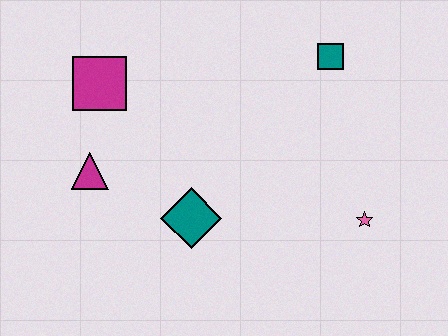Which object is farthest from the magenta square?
The pink star is farthest from the magenta square.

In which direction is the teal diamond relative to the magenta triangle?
The teal diamond is to the right of the magenta triangle.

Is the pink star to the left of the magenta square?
No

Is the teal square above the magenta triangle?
Yes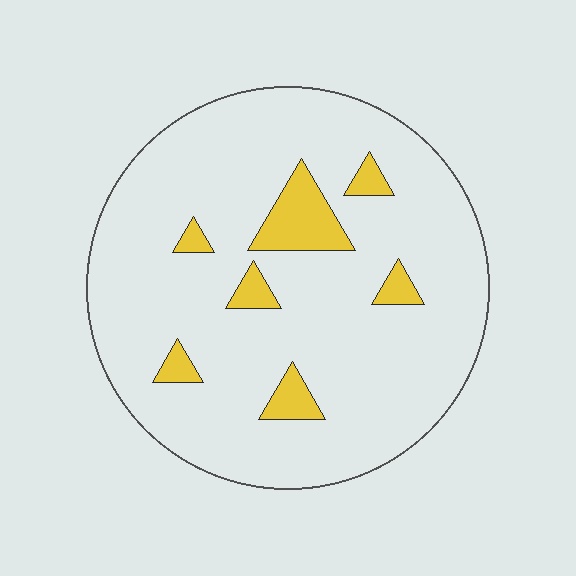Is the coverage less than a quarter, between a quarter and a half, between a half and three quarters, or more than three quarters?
Less than a quarter.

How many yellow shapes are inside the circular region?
7.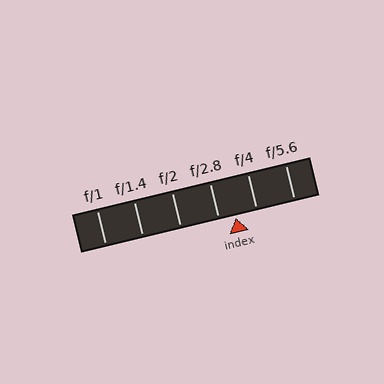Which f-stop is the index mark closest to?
The index mark is closest to f/2.8.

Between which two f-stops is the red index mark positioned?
The index mark is between f/2.8 and f/4.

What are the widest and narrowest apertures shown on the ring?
The widest aperture shown is f/1 and the narrowest is f/5.6.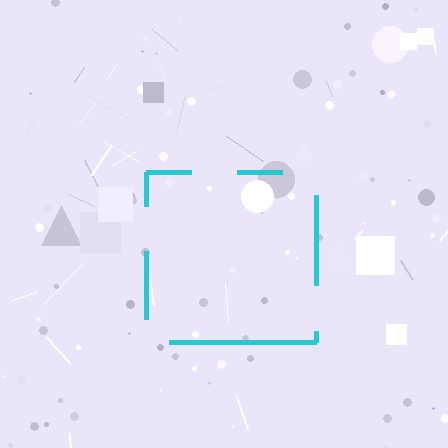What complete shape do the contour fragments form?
The contour fragments form a square.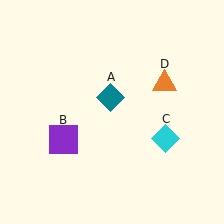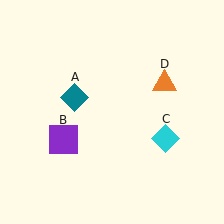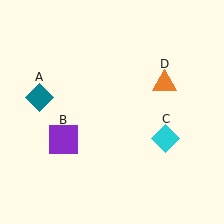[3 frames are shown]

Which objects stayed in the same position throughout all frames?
Purple square (object B) and cyan diamond (object C) and orange triangle (object D) remained stationary.